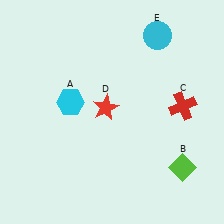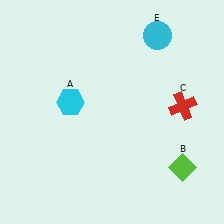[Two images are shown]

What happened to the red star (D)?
The red star (D) was removed in Image 2. It was in the top-left area of Image 1.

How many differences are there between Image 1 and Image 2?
There is 1 difference between the two images.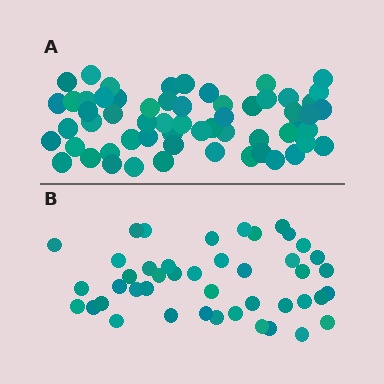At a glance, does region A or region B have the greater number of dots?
Region A (the top region) has more dots.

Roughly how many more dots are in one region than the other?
Region A has approximately 15 more dots than region B.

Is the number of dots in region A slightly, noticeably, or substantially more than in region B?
Region A has noticeably more, but not dramatically so. The ratio is roughly 1.4 to 1.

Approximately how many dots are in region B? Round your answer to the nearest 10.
About 40 dots. (The exact count is 44, which rounds to 40.)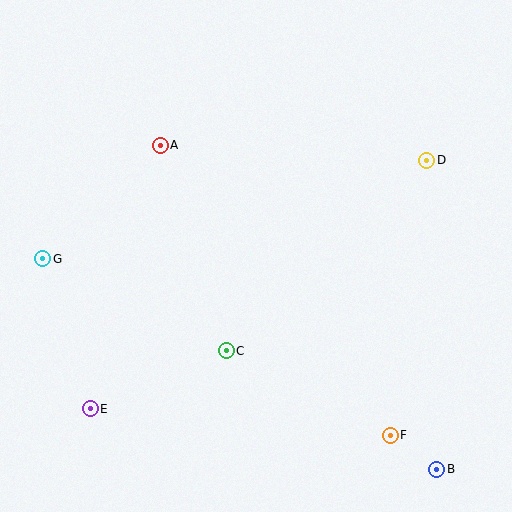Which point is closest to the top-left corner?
Point A is closest to the top-left corner.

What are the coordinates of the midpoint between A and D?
The midpoint between A and D is at (294, 153).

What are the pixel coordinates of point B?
Point B is at (437, 470).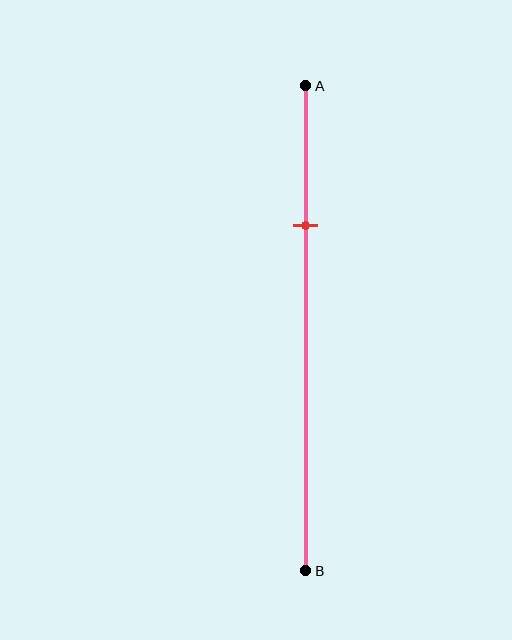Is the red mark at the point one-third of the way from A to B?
No, the mark is at about 30% from A, not at the 33% one-third point.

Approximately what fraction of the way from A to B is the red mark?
The red mark is approximately 30% of the way from A to B.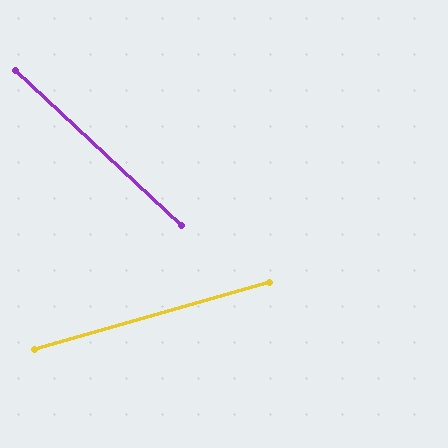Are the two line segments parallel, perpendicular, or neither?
Neither parallel nor perpendicular — they differ by about 59°.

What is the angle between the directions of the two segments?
Approximately 59 degrees.